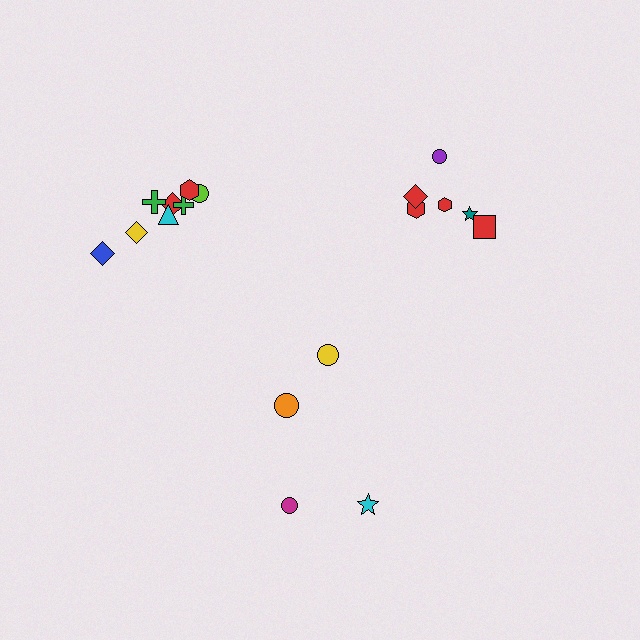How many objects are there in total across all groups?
There are 18 objects.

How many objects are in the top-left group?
There are 8 objects.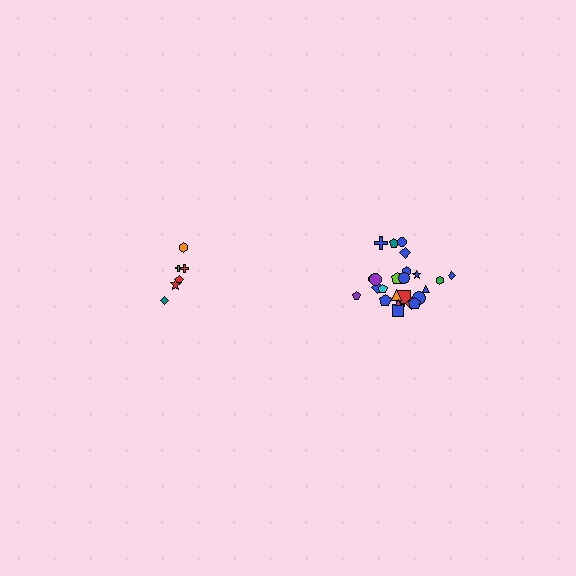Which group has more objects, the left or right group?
The right group.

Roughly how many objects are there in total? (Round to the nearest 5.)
Roughly 30 objects in total.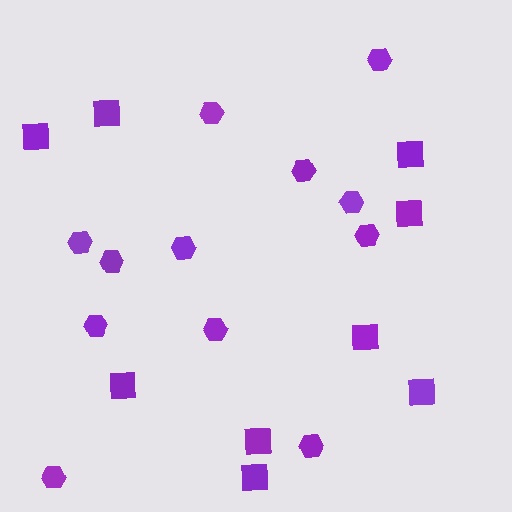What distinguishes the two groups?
There are 2 groups: one group of hexagons (12) and one group of squares (9).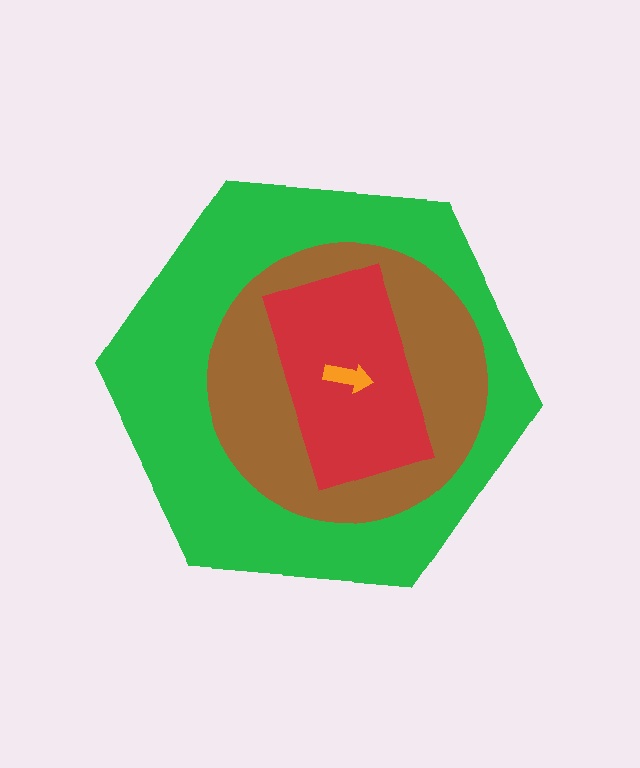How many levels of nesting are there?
4.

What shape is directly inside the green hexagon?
The brown circle.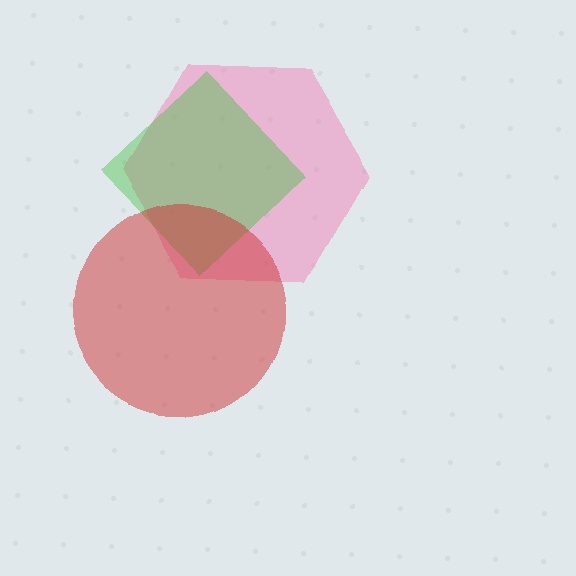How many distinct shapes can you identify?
There are 3 distinct shapes: a pink hexagon, a green diamond, a red circle.